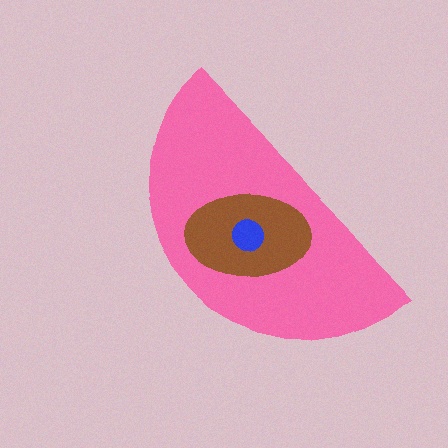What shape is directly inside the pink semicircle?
The brown ellipse.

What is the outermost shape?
The pink semicircle.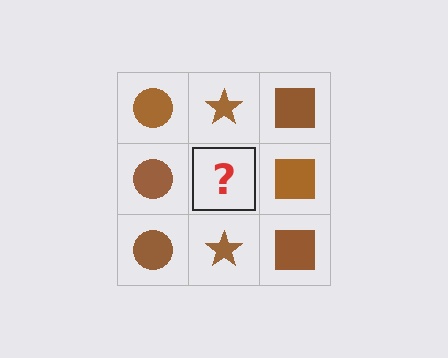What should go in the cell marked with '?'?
The missing cell should contain a brown star.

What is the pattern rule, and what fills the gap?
The rule is that each column has a consistent shape. The gap should be filled with a brown star.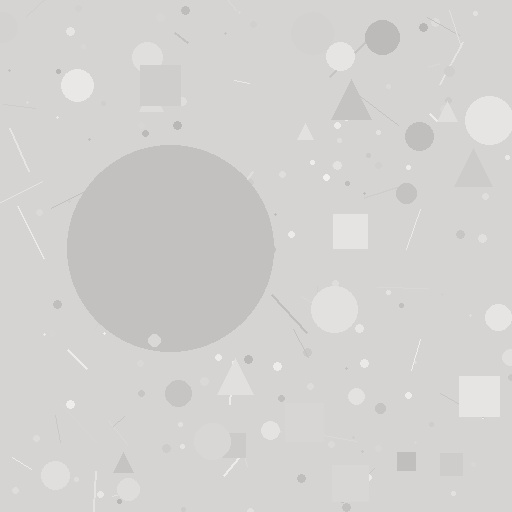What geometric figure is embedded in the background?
A circle is embedded in the background.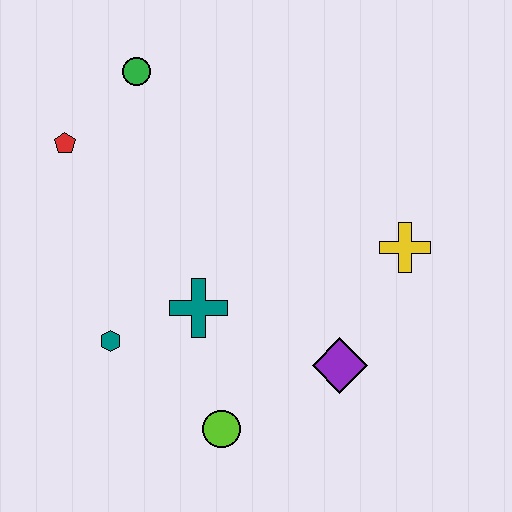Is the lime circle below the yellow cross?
Yes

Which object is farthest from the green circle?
The lime circle is farthest from the green circle.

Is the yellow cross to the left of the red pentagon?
No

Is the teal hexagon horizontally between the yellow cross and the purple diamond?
No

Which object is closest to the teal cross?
The teal hexagon is closest to the teal cross.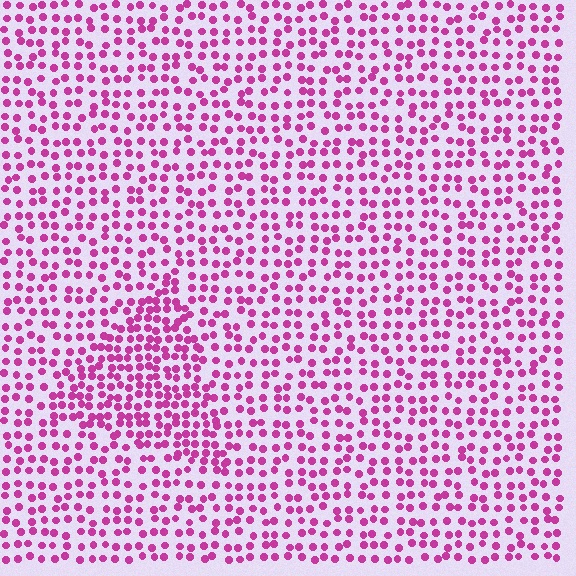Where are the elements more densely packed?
The elements are more densely packed inside the triangle boundary.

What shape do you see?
I see a triangle.